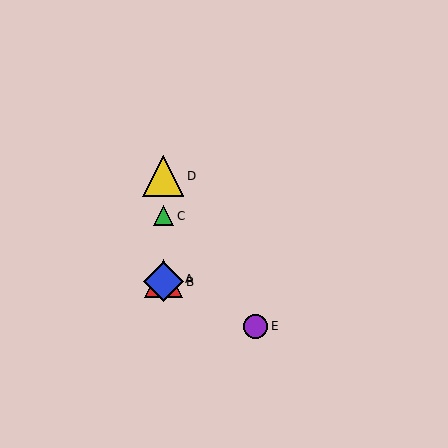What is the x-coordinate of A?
Object A is at x≈163.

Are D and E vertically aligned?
No, D is at x≈163 and E is at x≈256.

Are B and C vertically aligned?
Yes, both are at x≈163.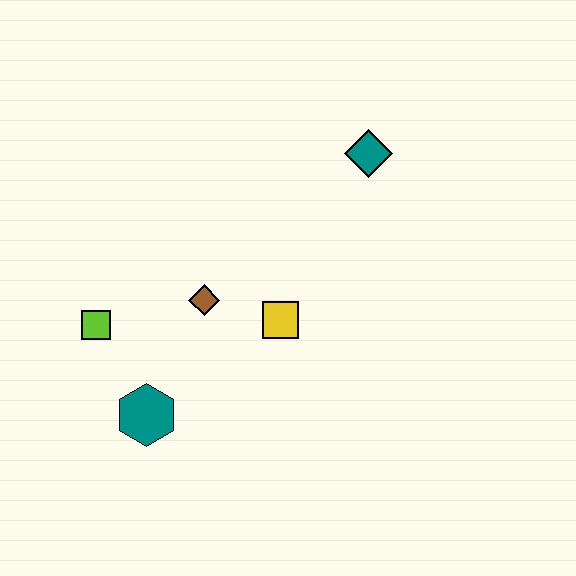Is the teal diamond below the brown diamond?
No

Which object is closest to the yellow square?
The brown diamond is closest to the yellow square.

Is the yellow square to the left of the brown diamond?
No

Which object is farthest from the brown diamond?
The teal diamond is farthest from the brown diamond.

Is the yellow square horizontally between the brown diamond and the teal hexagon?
No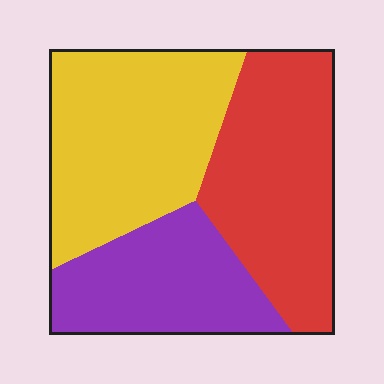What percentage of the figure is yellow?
Yellow takes up about three eighths (3/8) of the figure.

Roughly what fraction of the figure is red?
Red covers 36% of the figure.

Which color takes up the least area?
Purple, at roughly 25%.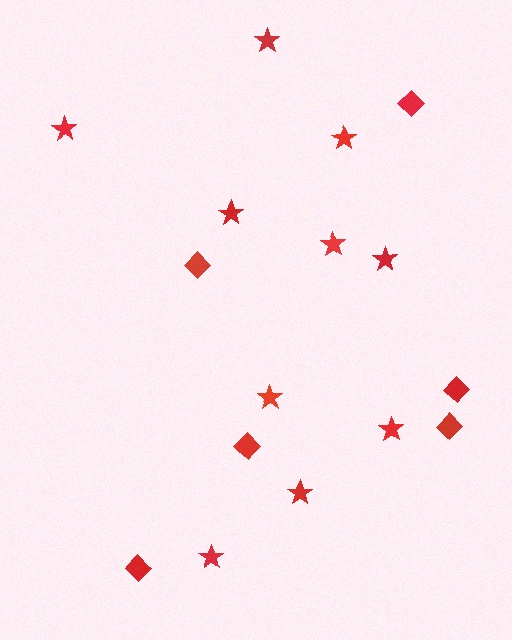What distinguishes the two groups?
There are 2 groups: one group of stars (10) and one group of diamonds (6).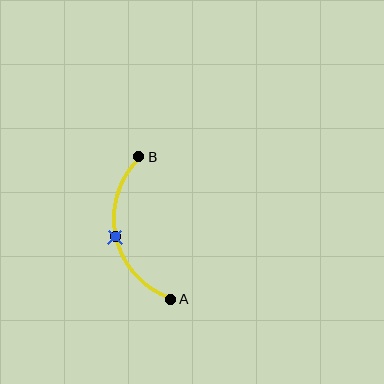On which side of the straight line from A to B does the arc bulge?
The arc bulges to the left of the straight line connecting A and B.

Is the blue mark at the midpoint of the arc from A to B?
Yes. The blue mark lies on the arc at equal arc-length from both A and B — it is the arc midpoint.